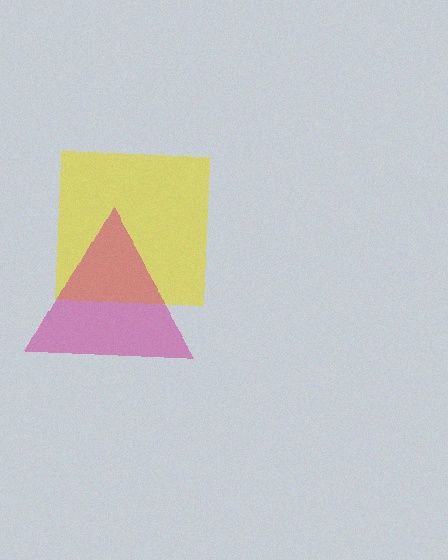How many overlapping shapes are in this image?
There are 2 overlapping shapes in the image.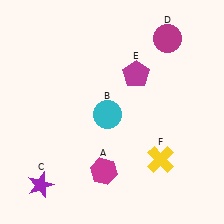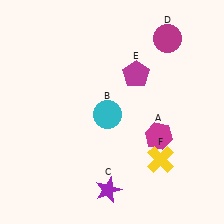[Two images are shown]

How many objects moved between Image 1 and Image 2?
2 objects moved between the two images.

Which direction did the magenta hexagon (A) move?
The magenta hexagon (A) moved right.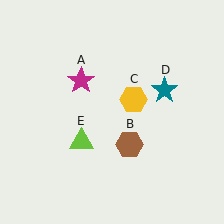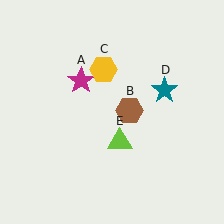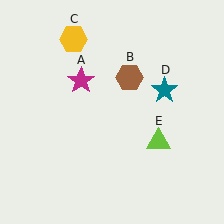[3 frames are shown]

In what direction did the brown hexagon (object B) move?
The brown hexagon (object B) moved up.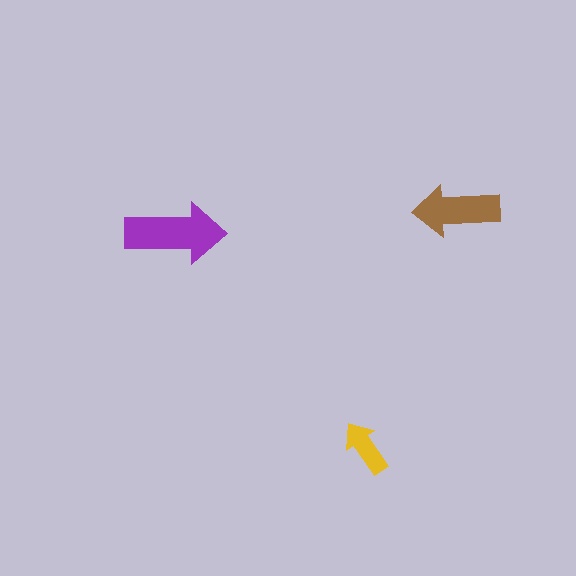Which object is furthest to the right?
The brown arrow is rightmost.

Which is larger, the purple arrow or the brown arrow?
The purple one.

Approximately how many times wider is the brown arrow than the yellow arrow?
About 1.5 times wider.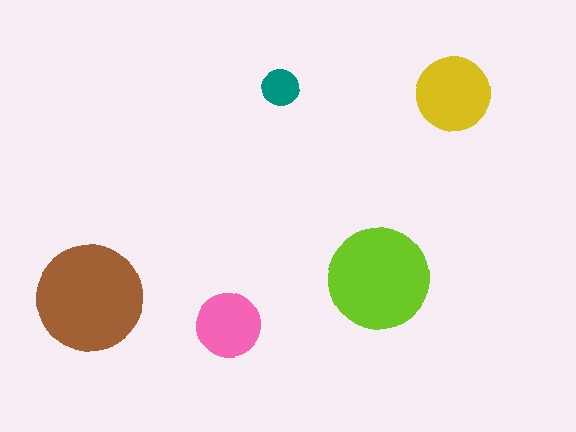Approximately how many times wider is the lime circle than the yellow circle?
About 1.5 times wider.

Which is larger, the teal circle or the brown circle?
The brown one.